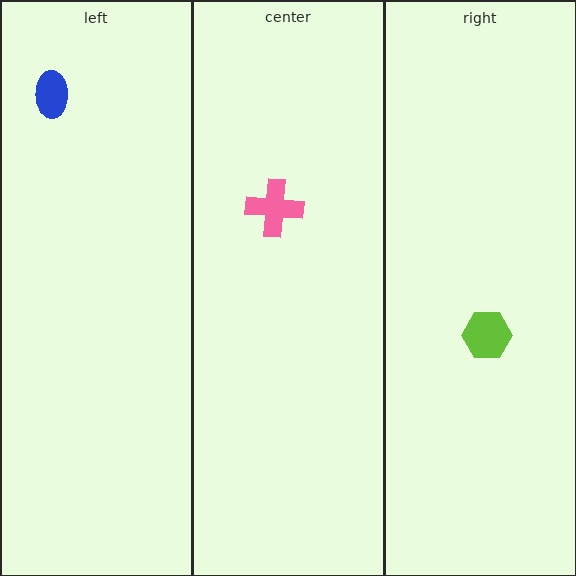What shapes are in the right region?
The lime hexagon.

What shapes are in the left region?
The blue ellipse.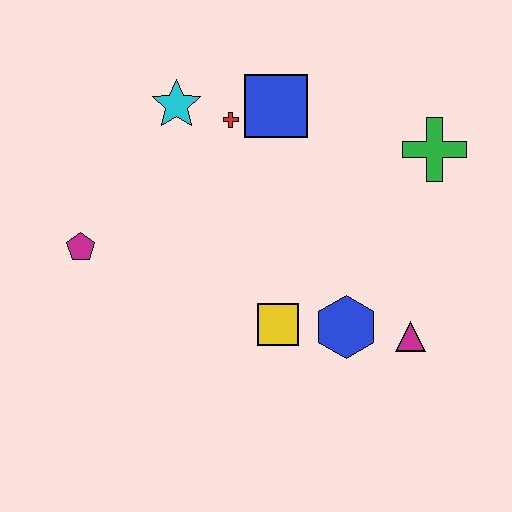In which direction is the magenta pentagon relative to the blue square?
The magenta pentagon is to the left of the blue square.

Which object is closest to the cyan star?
The red cross is closest to the cyan star.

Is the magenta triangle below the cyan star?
Yes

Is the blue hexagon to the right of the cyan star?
Yes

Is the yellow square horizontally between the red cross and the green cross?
Yes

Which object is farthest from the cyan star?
The magenta triangle is farthest from the cyan star.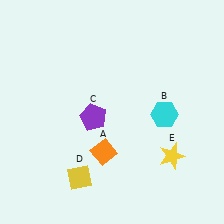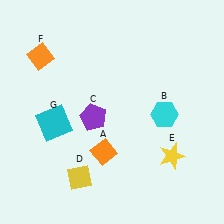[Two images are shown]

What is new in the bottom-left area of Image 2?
A cyan square (G) was added in the bottom-left area of Image 2.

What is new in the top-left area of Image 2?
An orange diamond (F) was added in the top-left area of Image 2.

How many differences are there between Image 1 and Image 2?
There are 2 differences between the two images.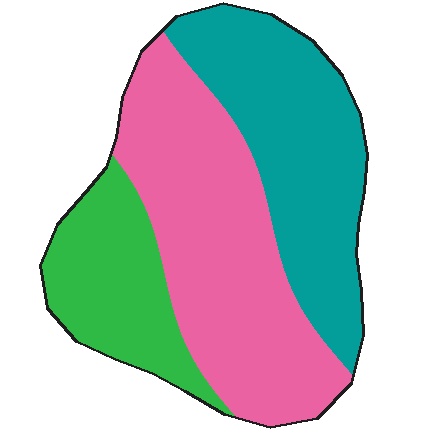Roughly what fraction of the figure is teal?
Teal covers roughly 35% of the figure.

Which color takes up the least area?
Green, at roughly 20%.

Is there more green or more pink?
Pink.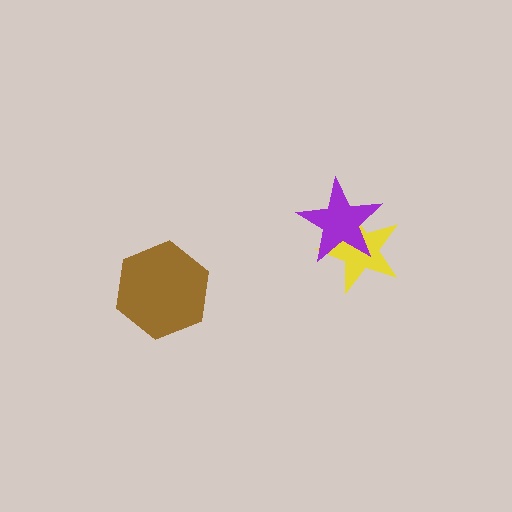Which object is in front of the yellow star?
The purple star is in front of the yellow star.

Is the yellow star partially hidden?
Yes, it is partially covered by another shape.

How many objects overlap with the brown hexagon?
0 objects overlap with the brown hexagon.